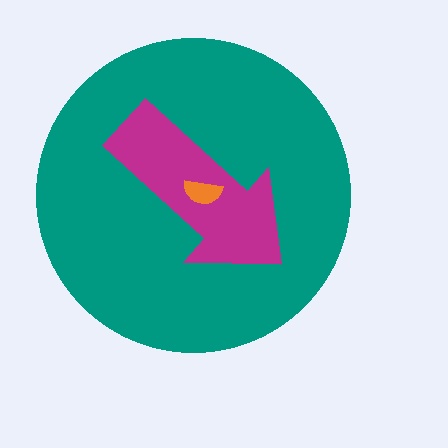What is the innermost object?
The orange semicircle.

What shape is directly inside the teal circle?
The magenta arrow.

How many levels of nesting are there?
3.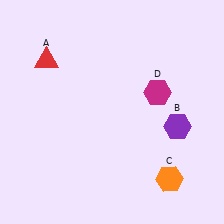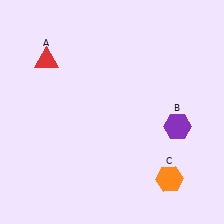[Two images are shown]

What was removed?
The magenta hexagon (D) was removed in Image 2.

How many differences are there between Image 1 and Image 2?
There is 1 difference between the two images.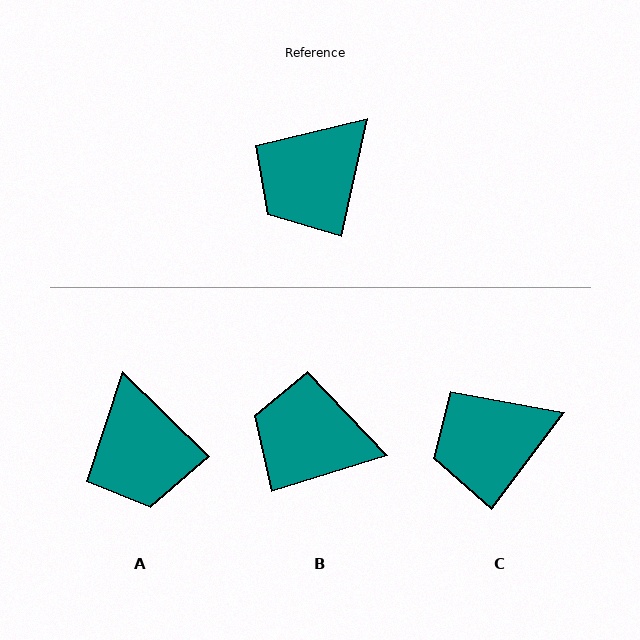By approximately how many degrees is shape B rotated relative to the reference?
Approximately 60 degrees clockwise.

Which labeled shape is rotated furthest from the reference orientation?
B, about 60 degrees away.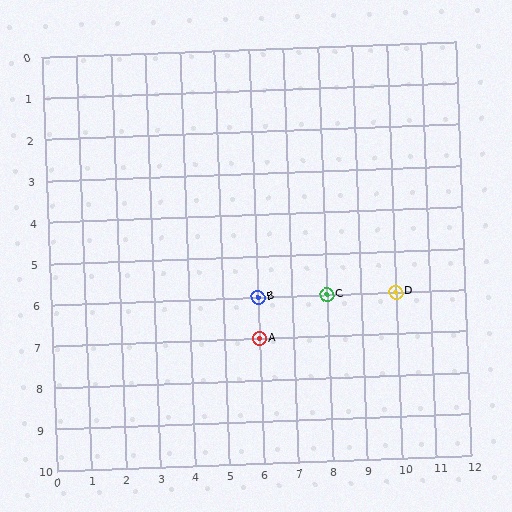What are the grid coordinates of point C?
Point C is at grid coordinates (8, 6).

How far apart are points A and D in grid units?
Points A and D are 4 columns and 1 row apart (about 4.1 grid units diagonally).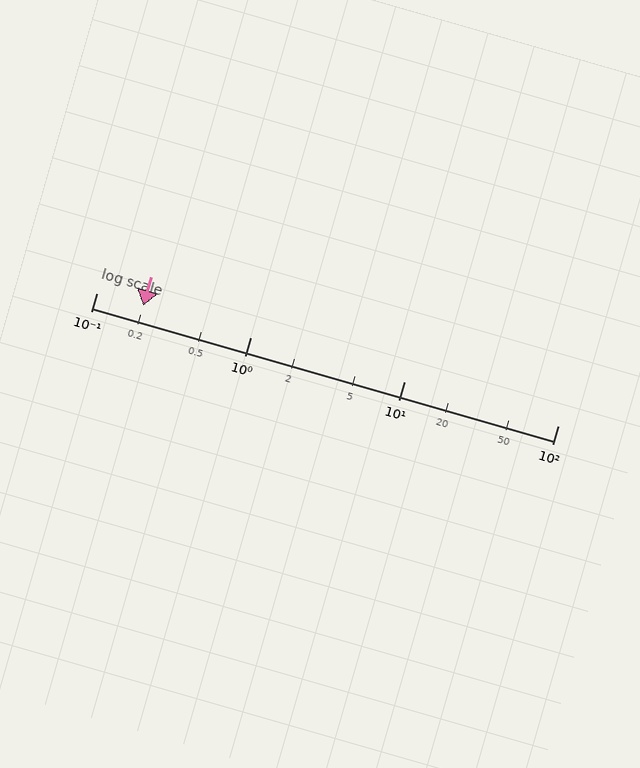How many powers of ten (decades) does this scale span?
The scale spans 3 decades, from 0.1 to 100.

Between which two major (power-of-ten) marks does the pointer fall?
The pointer is between 0.1 and 1.